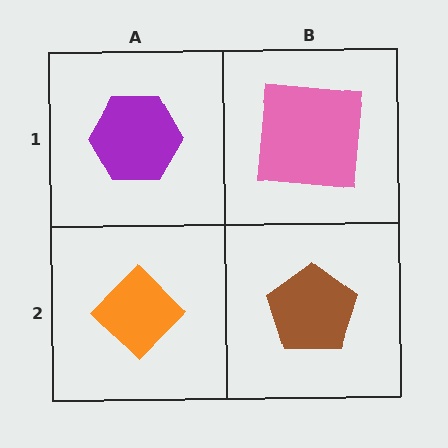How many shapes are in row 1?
2 shapes.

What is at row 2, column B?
A brown pentagon.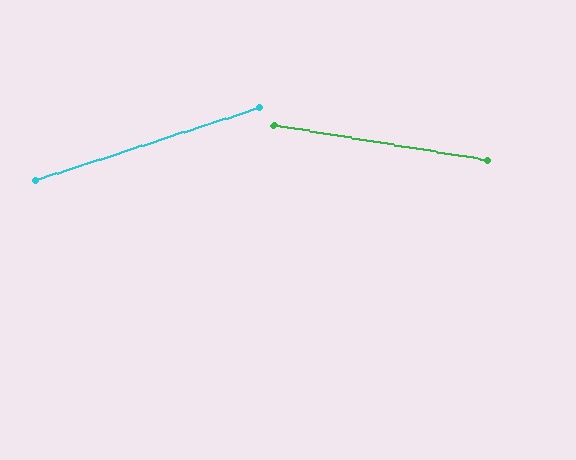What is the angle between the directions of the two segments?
Approximately 27 degrees.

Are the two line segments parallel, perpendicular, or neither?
Neither parallel nor perpendicular — they differ by about 27°.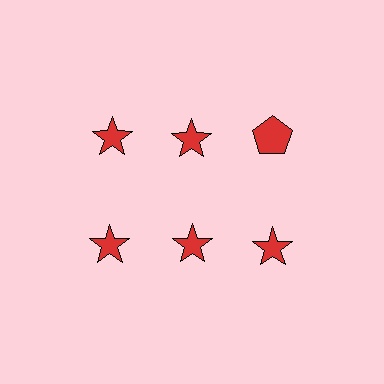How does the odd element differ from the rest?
It has a different shape: pentagon instead of star.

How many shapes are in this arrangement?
There are 6 shapes arranged in a grid pattern.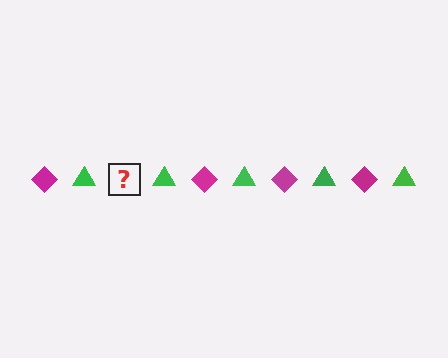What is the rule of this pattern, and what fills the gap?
The rule is that the pattern alternates between magenta diamond and green triangle. The gap should be filled with a magenta diamond.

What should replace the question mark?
The question mark should be replaced with a magenta diamond.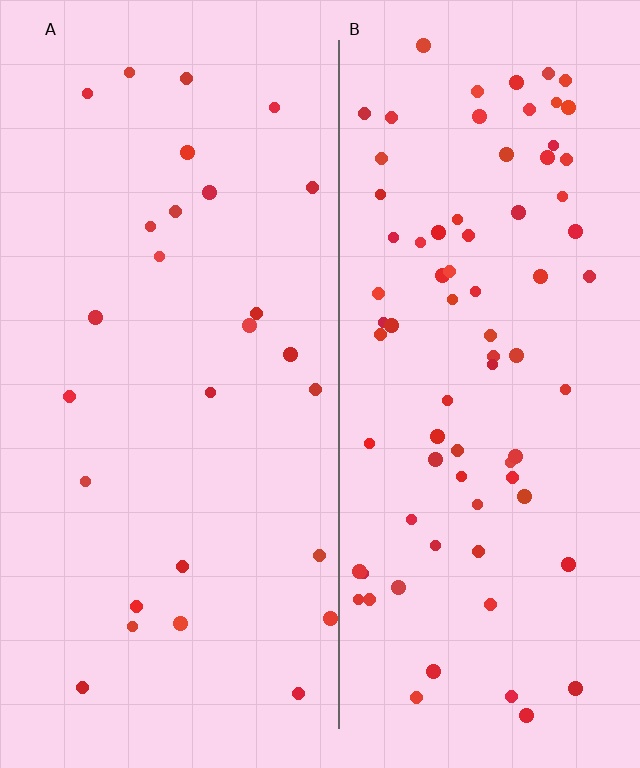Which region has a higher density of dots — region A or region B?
B (the right).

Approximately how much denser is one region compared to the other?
Approximately 2.9× — region B over region A.